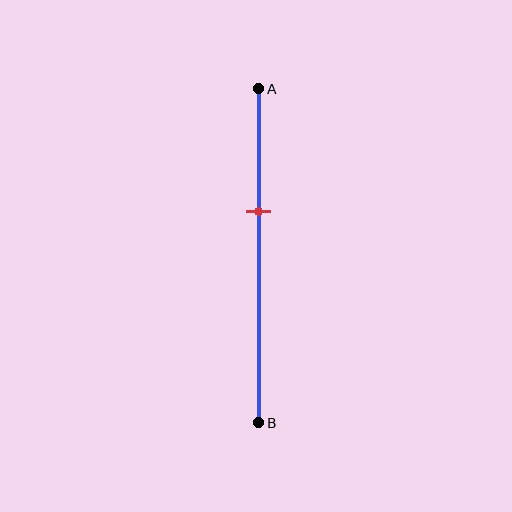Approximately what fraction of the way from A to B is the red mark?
The red mark is approximately 35% of the way from A to B.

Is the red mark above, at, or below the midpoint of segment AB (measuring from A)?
The red mark is above the midpoint of segment AB.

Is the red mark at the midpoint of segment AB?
No, the mark is at about 35% from A, not at the 50% midpoint.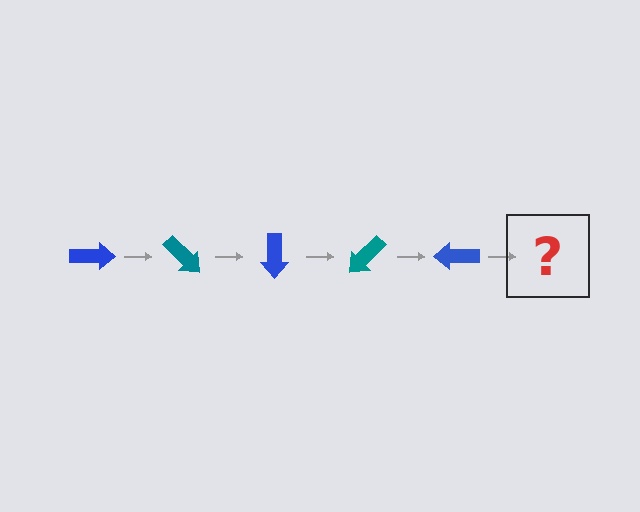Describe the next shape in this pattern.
It should be a teal arrow, rotated 225 degrees from the start.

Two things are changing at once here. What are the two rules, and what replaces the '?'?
The two rules are that it rotates 45 degrees each step and the color cycles through blue and teal. The '?' should be a teal arrow, rotated 225 degrees from the start.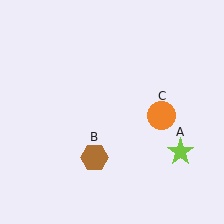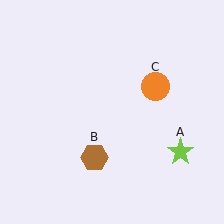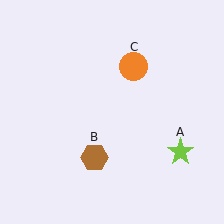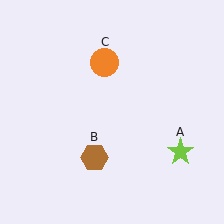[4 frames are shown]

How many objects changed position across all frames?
1 object changed position: orange circle (object C).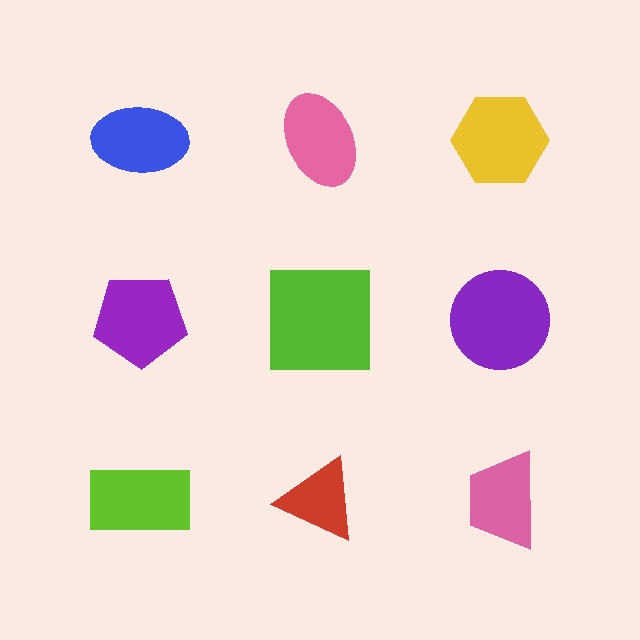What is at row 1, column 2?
A pink ellipse.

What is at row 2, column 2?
A lime square.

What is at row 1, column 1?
A blue ellipse.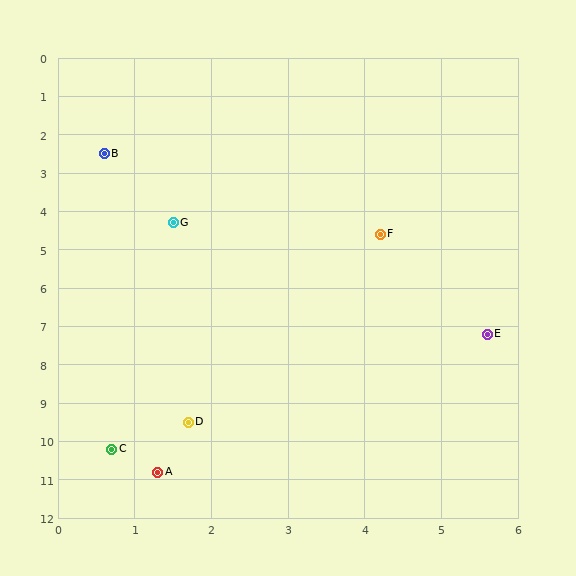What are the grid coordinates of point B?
Point B is at approximately (0.6, 2.5).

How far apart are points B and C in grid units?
Points B and C are about 7.7 grid units apart.